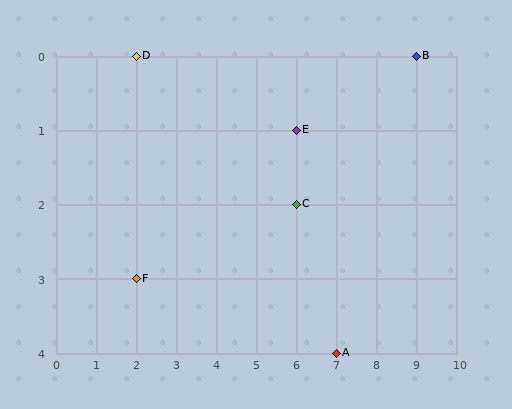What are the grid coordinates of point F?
Point F is at grid coordinates (2, 3).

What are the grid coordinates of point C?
Point C is at grid coordinates (6, 2).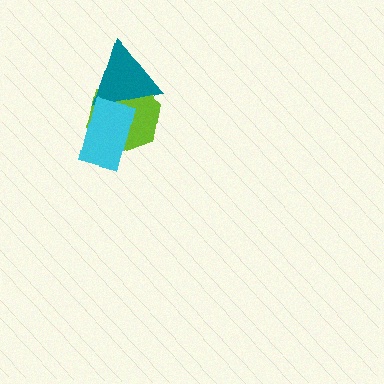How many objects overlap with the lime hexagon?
2 objects overlap with the lime hexagon.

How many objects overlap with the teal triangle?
2 objects overlap with the teal triangle.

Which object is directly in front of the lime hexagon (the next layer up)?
The teal triangle is directly in front of the lime hexagon.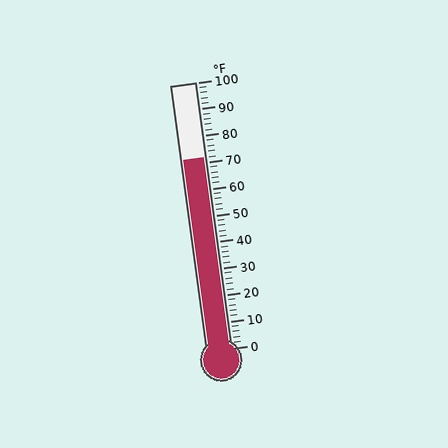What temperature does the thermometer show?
The thermometer shows approximately 72°F.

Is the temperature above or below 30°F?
The temperature is above 30°F.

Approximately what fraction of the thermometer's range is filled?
The thermometer is filled to approximately 70% of its range.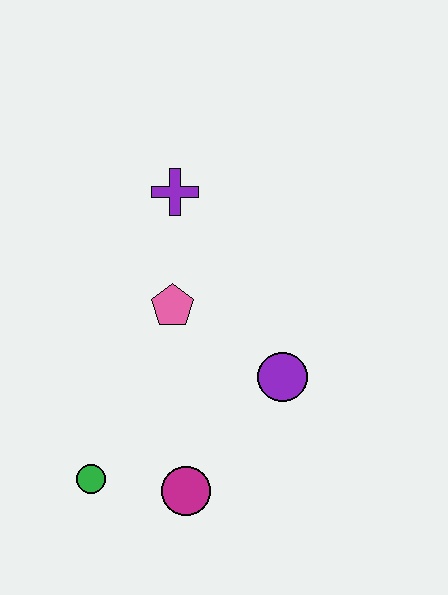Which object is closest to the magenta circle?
The green circle is closest to the magenta circle.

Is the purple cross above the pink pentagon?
Yes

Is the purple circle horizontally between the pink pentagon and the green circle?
No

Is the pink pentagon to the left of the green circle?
No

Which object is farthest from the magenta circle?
The purple cross is farthest from the magenta circle.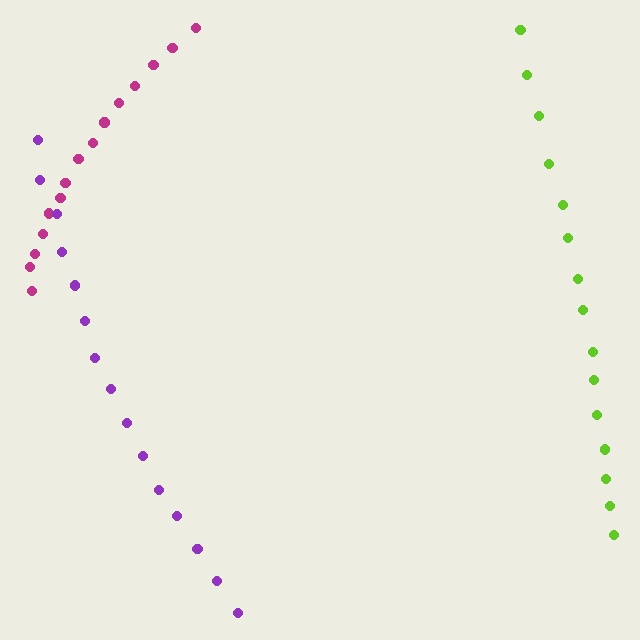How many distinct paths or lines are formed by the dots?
There are 3 distinct paths.